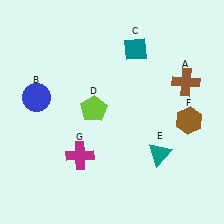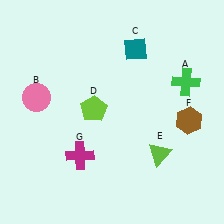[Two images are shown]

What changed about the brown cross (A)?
In Image 1, A is brown. In Image 2, it changed to green.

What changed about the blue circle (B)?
In Image 1, B is blue. In Image 2, it changed to pink.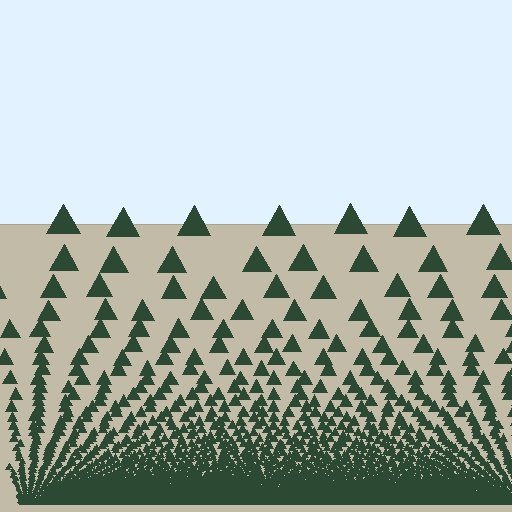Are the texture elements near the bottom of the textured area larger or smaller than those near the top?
Smaller. The gradient is inverted — elements near the bottom are smaller and denser.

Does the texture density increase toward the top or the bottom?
Density increases toward the bottom.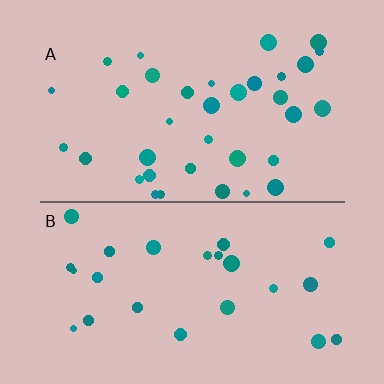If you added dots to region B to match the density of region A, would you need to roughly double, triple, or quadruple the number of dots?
Approximately double.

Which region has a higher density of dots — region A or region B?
A (the top).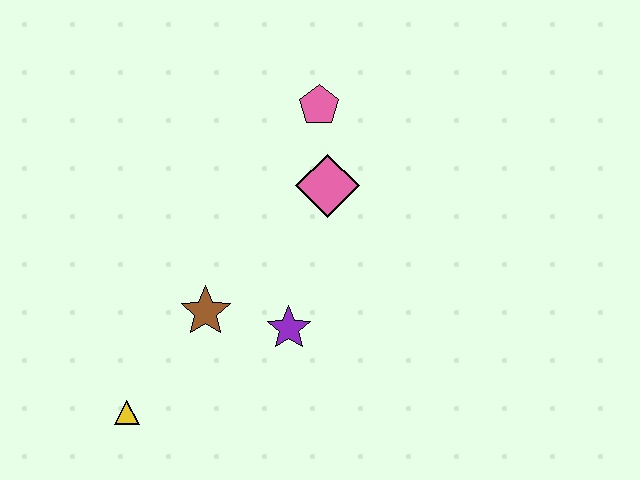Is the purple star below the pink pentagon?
Yes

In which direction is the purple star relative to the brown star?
The purple star is to the right of the brown star.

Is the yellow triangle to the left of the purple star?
Yes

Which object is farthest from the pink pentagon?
The yellow triangle is farthest from the pink pentagon.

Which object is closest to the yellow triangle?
The brown star is closest to the yellow triangle.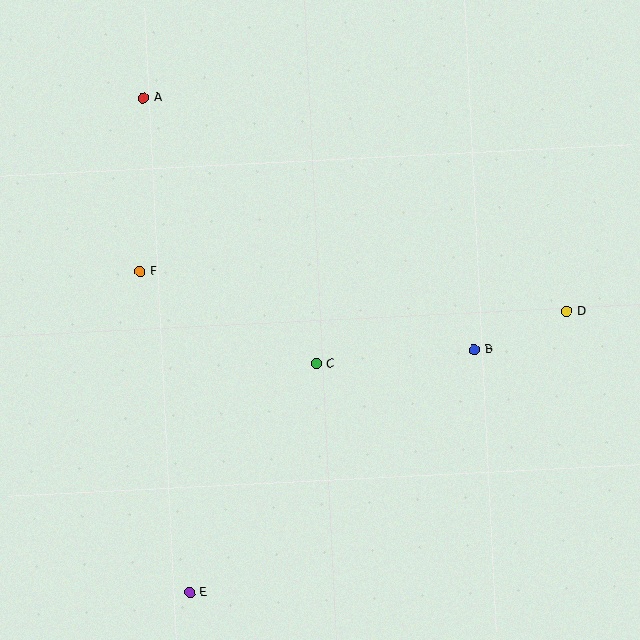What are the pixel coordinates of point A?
Point A is at (143, 98).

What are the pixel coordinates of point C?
Point C is at (316, 364).